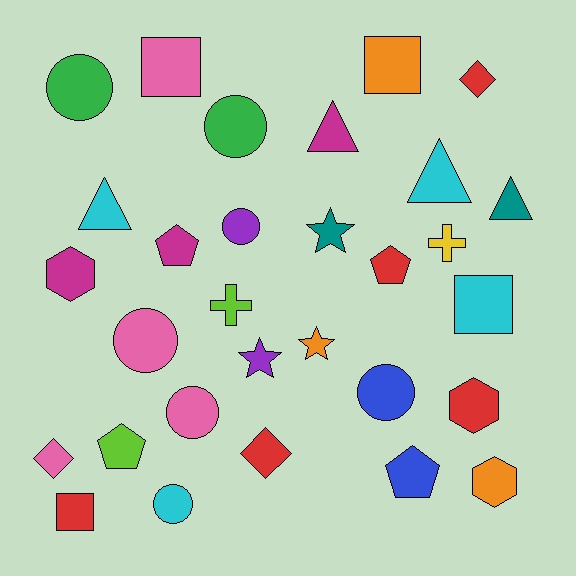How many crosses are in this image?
There are 2 crosses.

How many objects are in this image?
There are 30 objects.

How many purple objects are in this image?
There are 2 purple objects.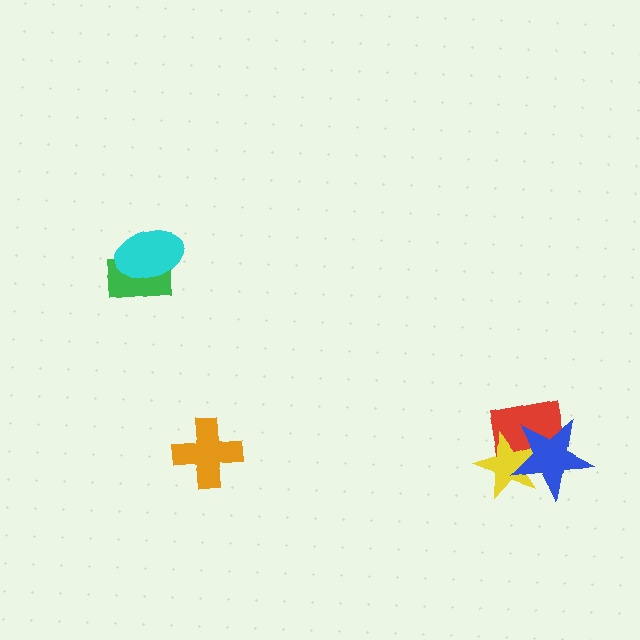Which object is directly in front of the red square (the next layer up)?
The yellow star is directly in front of the red square.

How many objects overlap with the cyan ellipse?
1 object overlaps with the cyan ellipse.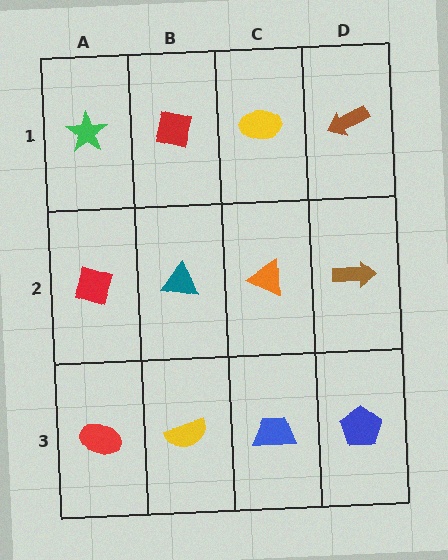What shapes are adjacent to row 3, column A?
A red diamond (row 2, column A), a yellow semicircle (row 3, column B).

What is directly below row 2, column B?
A yellow semicircle.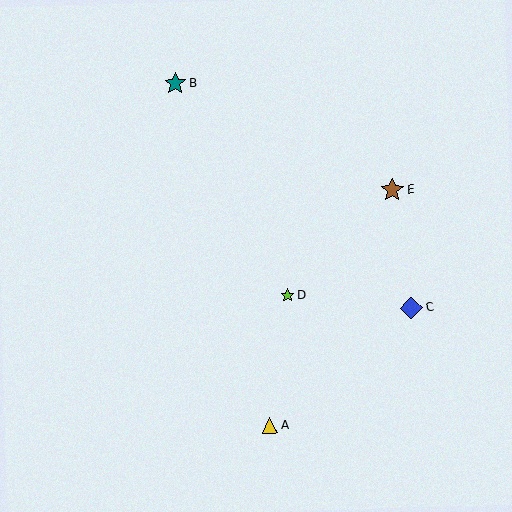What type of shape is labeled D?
Shape D is a lime star.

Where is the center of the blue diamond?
The center of the blue diamond is at (411, 308).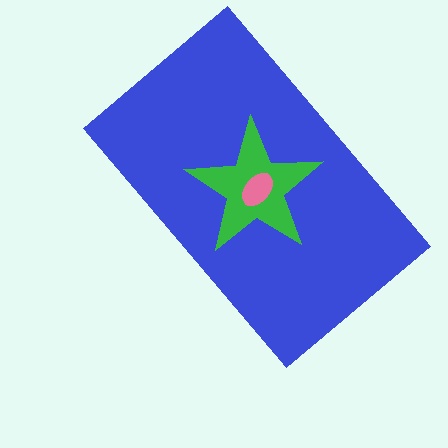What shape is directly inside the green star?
The pink ellipse.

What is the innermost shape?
The pink ellipse.